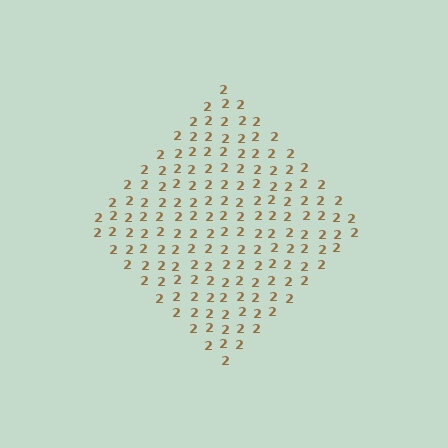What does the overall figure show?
The overall figure shows a diamond.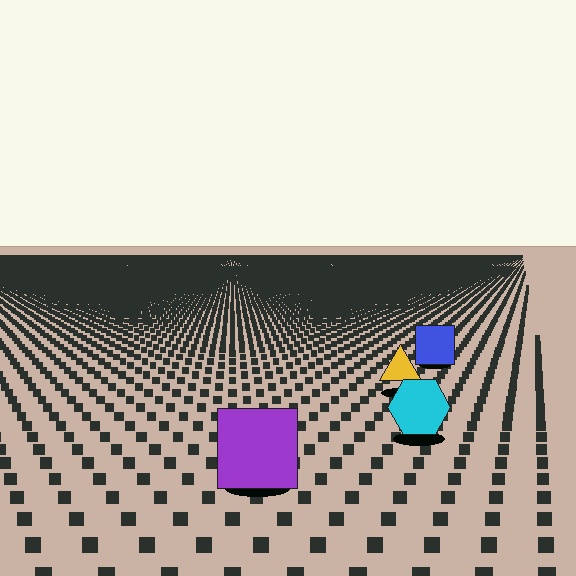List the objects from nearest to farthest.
From nearest to farthest: the purple square, the cyan hexagon, the yellow triangle, the blue square.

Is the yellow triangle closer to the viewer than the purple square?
No. The purple square is closer — you can tell from the texture gradient: the ground texture is coarser near it.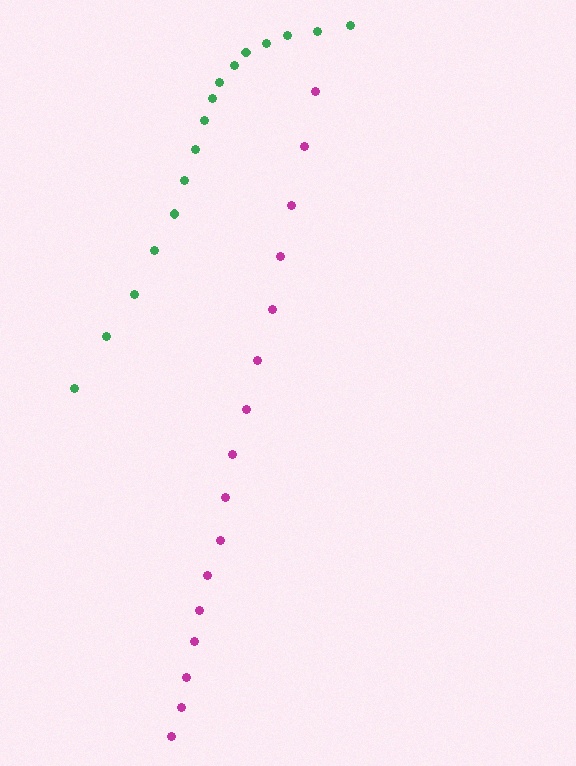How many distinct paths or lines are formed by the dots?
There are 2 distinct paths.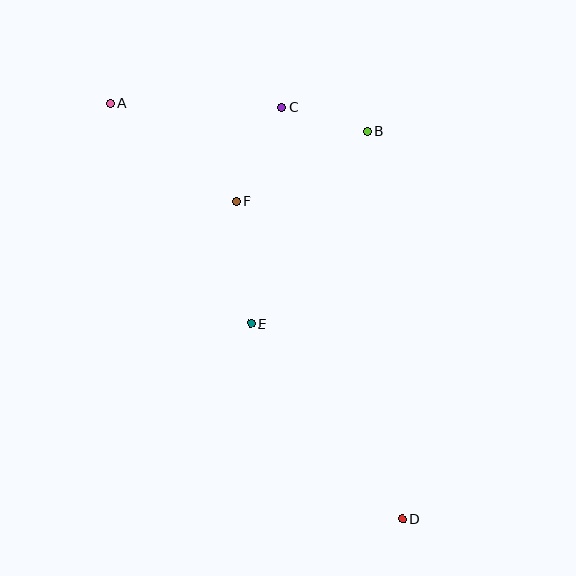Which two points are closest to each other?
Points B and C are closest to each other.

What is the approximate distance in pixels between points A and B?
The distance between A and B is approximately 258 pixels.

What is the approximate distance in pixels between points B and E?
The distance between B and E is approximately 225 pixels.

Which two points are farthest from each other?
Points A and D are farthest from each other.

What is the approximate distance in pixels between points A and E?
The distance between A and E is approximately 261 pixels.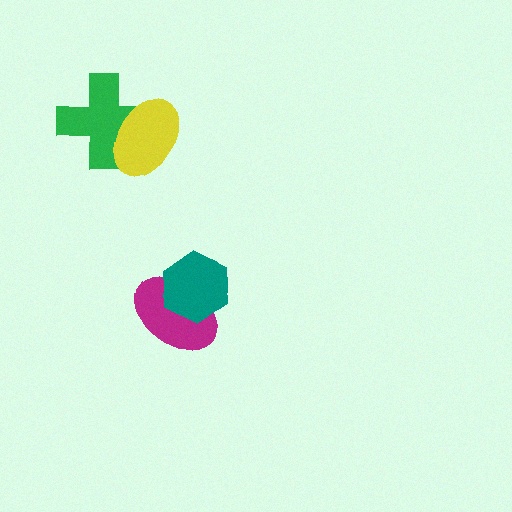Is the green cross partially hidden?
Yes, it is partially covered by another shape.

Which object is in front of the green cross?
The yellow ellipse is in front of the green cross.